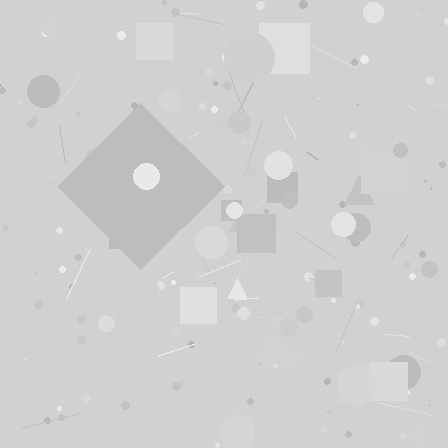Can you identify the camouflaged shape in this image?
The camouflaged shape is a diamond.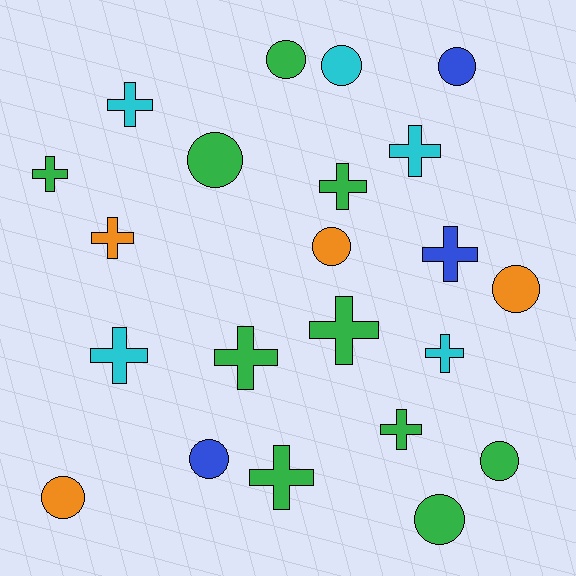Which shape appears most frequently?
Cross, with 12 objects.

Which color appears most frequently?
Green, with 10 objects.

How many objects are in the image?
There are 22 objects.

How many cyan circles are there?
There is 1 cyan circle.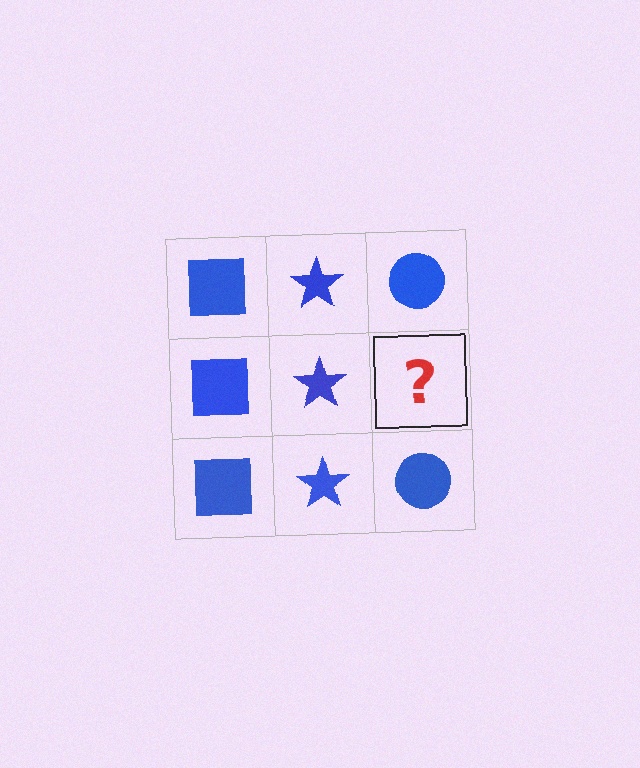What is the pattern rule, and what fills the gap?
The rule is that each column has a consistent shape. The gap should be filled with a blue circle.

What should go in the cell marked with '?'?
The missing cell should contain a blue circle.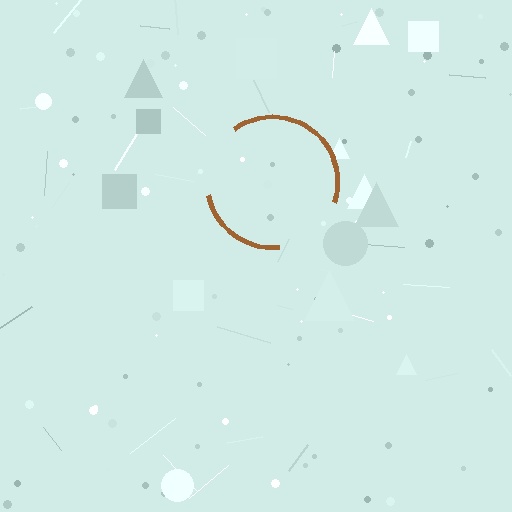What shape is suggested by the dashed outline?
The dashed outline suggests a circle.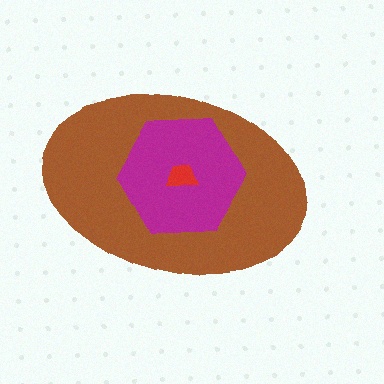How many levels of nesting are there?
3.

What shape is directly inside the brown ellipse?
The magenta hexagon.